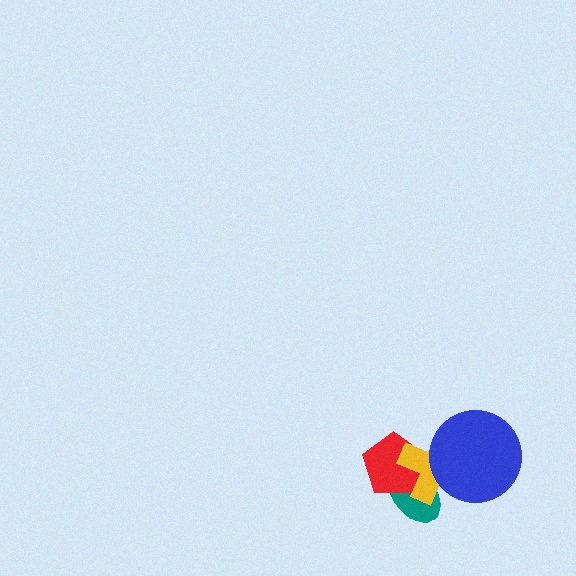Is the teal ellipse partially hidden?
Yes, it is partially covered by another shape.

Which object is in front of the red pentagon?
The yellow cross is in front of the red pentagon.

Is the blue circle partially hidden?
No, no other shape covers it.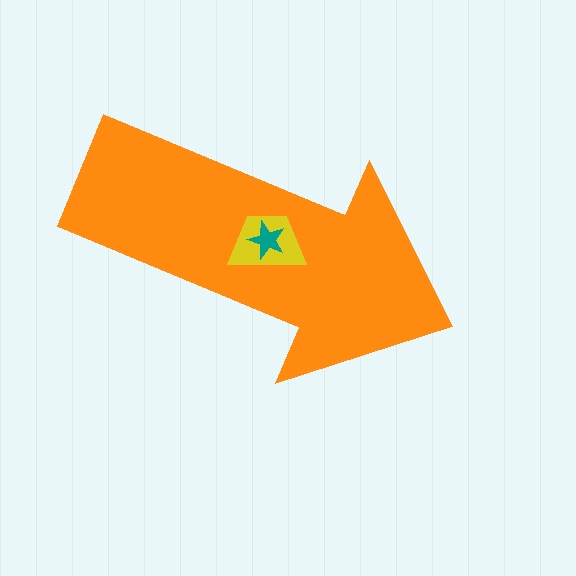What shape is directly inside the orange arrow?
The yellow trapezoid.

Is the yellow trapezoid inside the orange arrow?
Yes.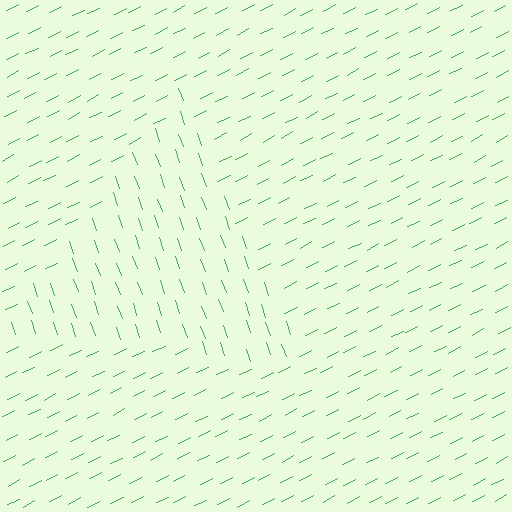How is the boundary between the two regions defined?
The boundary is defined purely by a change in line orientation (approximately 83 degrees difference). All lines are the same color and thickness.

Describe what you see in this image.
The image is filled with small green line segments. A triangle region in the image has lines oriented differently from the surrounding lines, creating a visible texture boundary.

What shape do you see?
I see a triangle.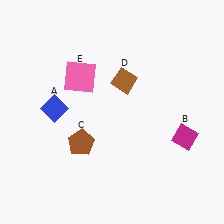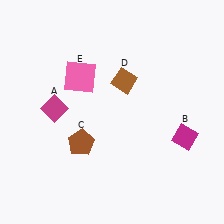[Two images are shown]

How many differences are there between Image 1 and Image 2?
There is 1 difference between the two images.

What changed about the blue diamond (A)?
In Image 1, A is blue. In Image 2, it changed to magenta.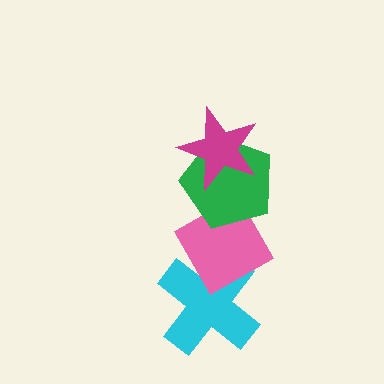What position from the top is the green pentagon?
The green pentagon is 2nd from the top.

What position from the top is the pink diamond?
The pink diamond is 3rd from the top.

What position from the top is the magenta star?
The magenta star is 1st from the top.